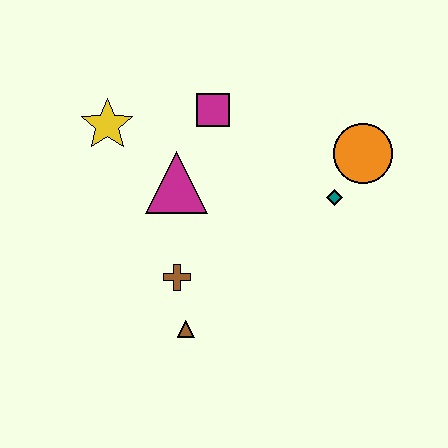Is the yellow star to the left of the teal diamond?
Yes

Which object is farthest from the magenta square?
The brown triangle is farthest from the magenta square.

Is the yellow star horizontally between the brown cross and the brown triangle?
No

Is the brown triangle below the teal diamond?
Yes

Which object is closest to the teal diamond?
The orange circle is closest to the teal diamond.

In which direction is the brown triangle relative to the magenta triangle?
The brown triangle is below the magenta triangle.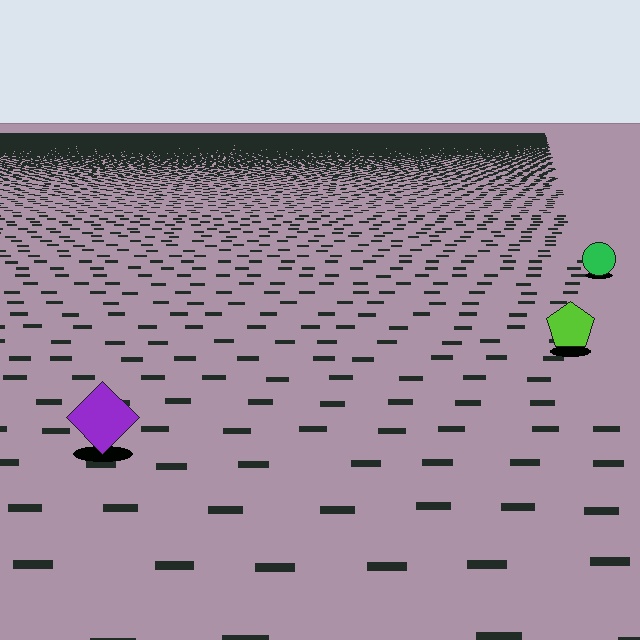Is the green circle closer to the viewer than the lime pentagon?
No. The lime pentagon is closer — you can tell from the texture gradient: the ground texture is coarser near it.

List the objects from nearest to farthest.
From nearest to farthest: the purple diamond, the lime pentagon, the green circle.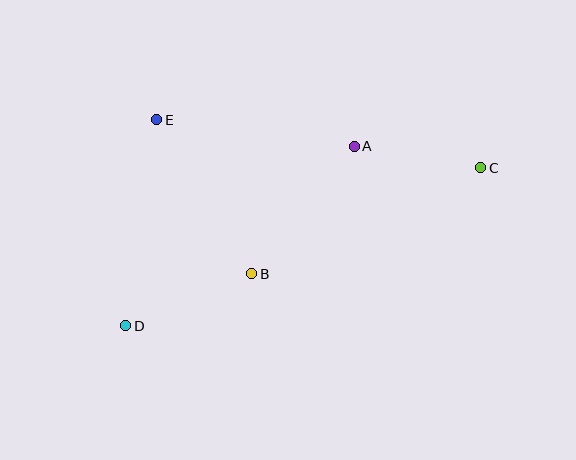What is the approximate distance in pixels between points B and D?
The distance between B and D is approximately 136 pixels.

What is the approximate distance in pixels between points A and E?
The distance between A and E is approximately 199 pixels.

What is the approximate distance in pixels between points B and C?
The distance between B and C is approximately 252 pixels.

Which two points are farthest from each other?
Points C and D are farthest from each other.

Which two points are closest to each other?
Points A and C are closest to each other.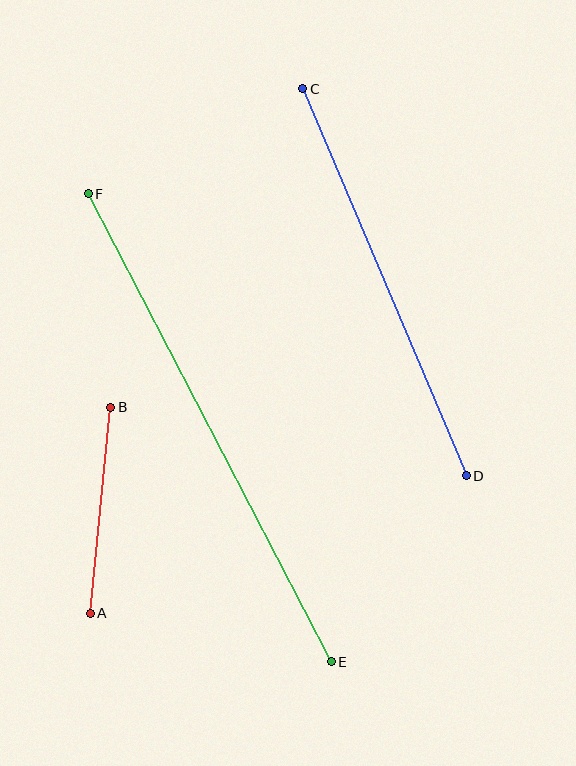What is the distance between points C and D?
The distance is approximately 420 pixels.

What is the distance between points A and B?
The distance is approximately 207 pixels.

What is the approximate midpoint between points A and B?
The midpoint is at approximately (100, 510) pixels.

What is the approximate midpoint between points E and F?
The midpoint is at approximately (210, 428) pixels.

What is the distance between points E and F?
The distance is approximately 528 pixels.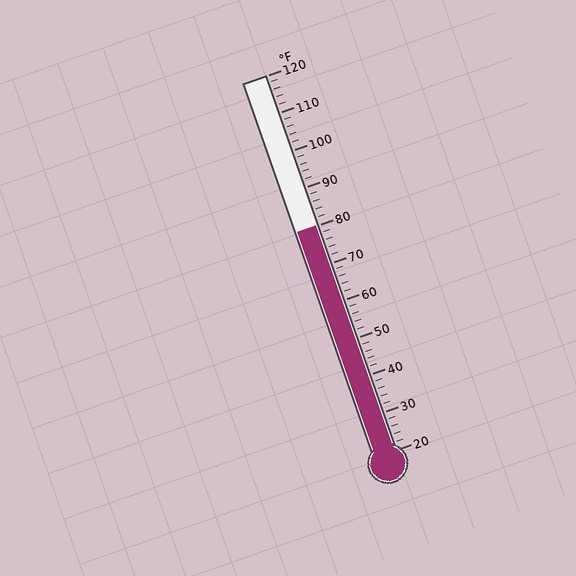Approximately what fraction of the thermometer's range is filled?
The thermometer is filled to approximately 60% of its range.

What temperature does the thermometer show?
The thermometer shows approximately 80°F.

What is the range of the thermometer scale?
The thermometer scale ranges from 20°F to 120°F.